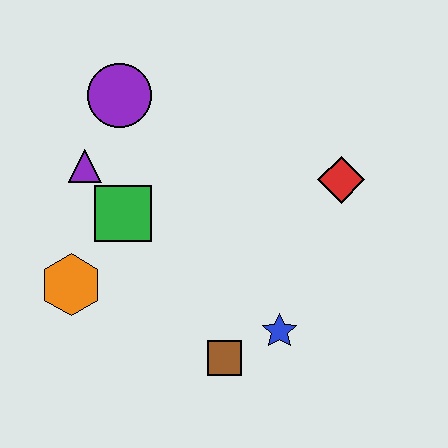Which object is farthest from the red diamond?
The orange hexagon is farthest from the red diamond.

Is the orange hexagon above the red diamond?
No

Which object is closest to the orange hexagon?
The green square is closest to the orange hexagon.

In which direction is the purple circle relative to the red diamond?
The purple circle is to the left of the red diamond.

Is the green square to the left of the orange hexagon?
No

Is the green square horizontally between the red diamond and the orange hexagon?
Yes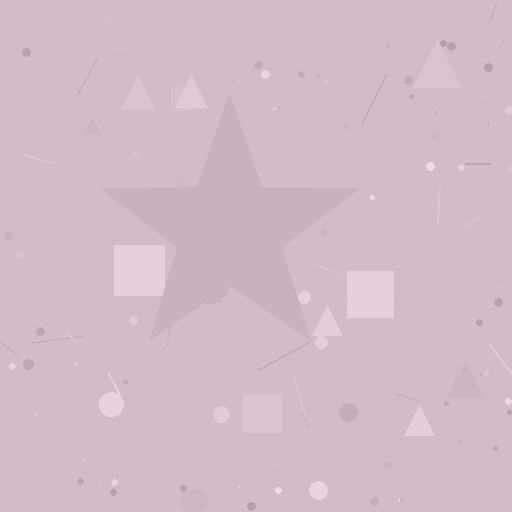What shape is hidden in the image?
A star is hidden in the image.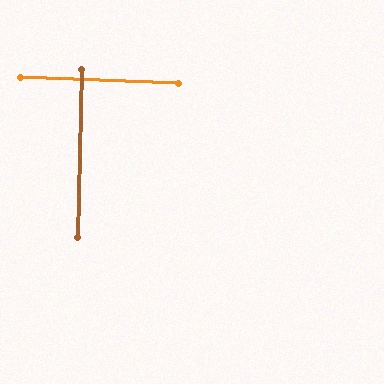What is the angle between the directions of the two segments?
Approximately 89 degrees.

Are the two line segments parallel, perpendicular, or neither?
Perpendicular — they meet at approximately 89°.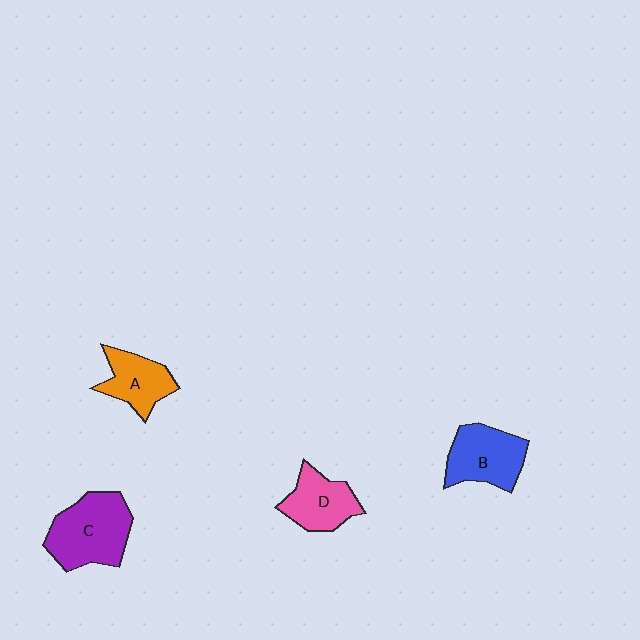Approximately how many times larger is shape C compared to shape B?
Approximately 1.3 times.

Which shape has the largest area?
Shape C (purple).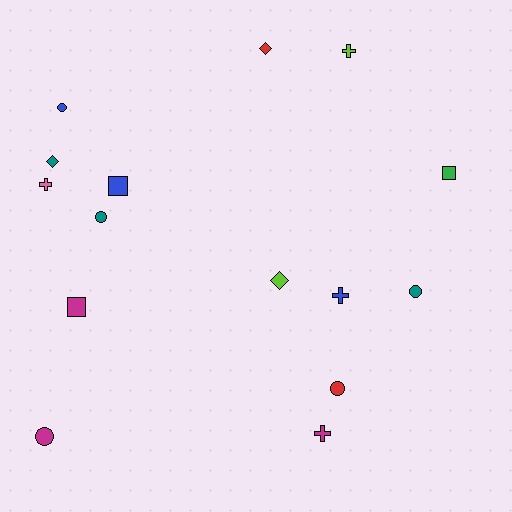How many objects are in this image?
There are 15 objects.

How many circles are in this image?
There are 5 circles.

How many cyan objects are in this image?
There are no cyan objects.